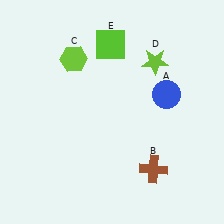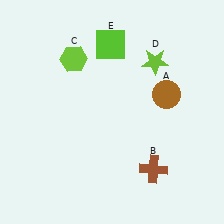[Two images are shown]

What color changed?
The circle (A) changed from blue in Image 1 to brown in Image 2.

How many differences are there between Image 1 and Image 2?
There is 1 difference between the two images.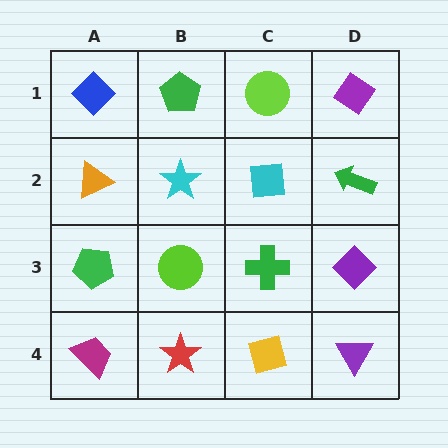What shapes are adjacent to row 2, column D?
A purple diamond (row 1, column D), a purple diamond (row 3, column D), a cyan square (row 2, column C).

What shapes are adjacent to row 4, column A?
A green pentagon (row 3, column A), a red star (row 4, column B).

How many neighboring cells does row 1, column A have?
2.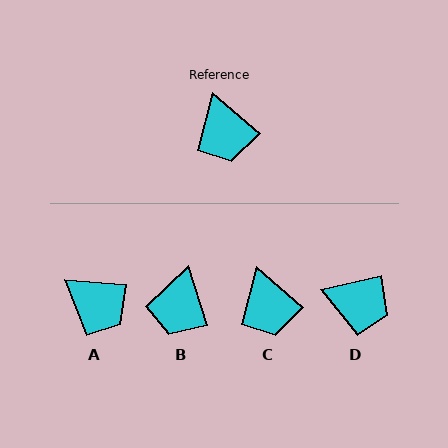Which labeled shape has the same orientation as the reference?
C.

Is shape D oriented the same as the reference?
No, it is off by about 54 degrees.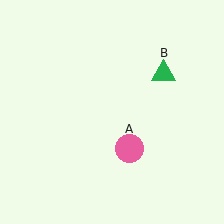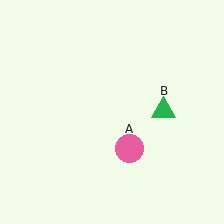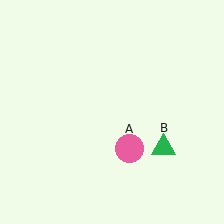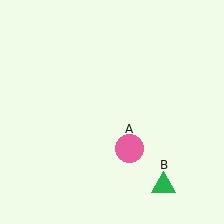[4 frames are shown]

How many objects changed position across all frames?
1 object changed position: green triangle (object B).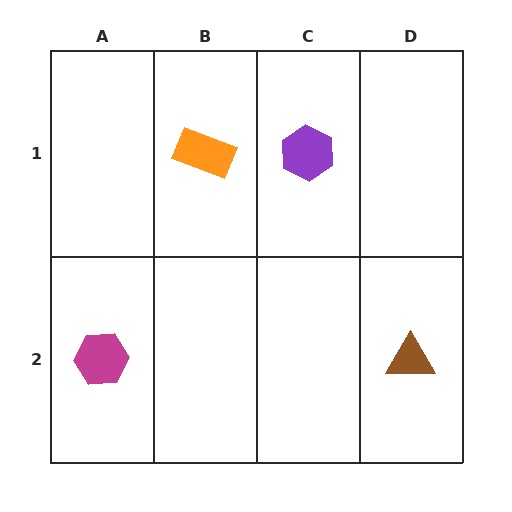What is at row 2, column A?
A magenta hexagon.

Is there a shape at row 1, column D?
No, that cell is empty.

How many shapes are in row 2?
2 shapes.